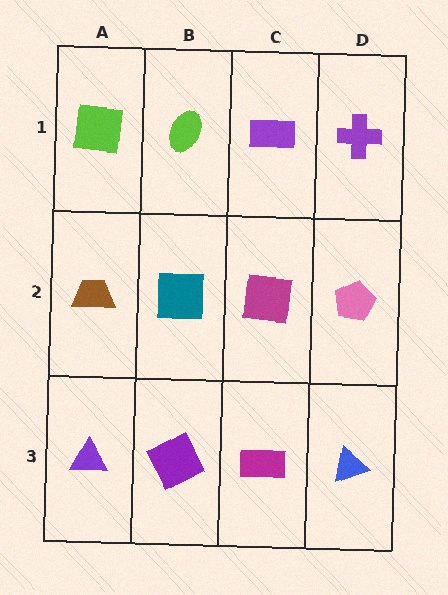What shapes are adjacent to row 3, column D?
A pink pentagon (row 2, column D), a magenta rectangle (row 3, column C).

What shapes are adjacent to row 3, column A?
A brown trapezoid (row 2, column A), a purple square (row 3, column B).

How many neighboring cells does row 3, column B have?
3.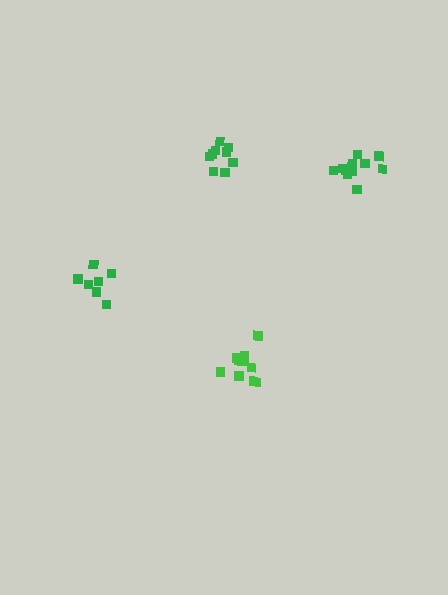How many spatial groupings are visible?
There are 4 spatial groupings.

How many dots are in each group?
Group 1: 12 dots, Group 2: 7 dots, Group 3: 9 dots, Group 4: 12 dots (40 total).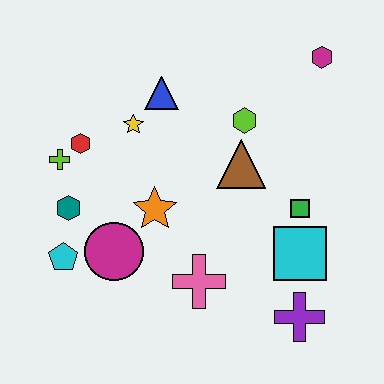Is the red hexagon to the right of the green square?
No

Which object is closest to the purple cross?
The cyan square is closest to the purple cross.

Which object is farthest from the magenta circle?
The magenta hexagon is farthest from the magenta circle.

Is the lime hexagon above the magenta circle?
Yes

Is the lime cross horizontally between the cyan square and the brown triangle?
No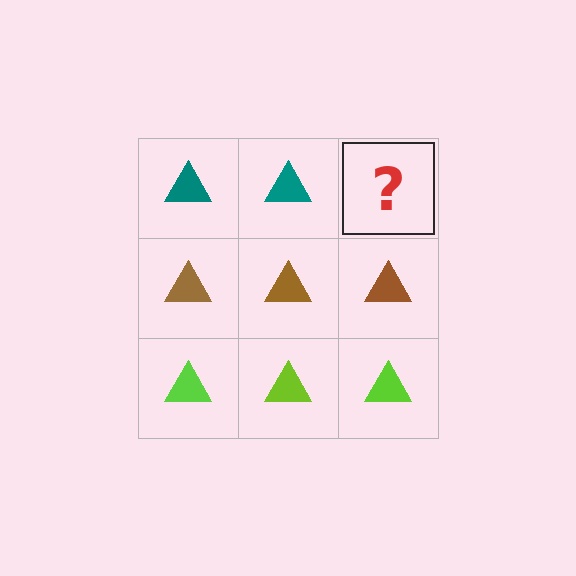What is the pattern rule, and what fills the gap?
The rule is that each row has a consistent color. The gap should be filled with a teal triangle.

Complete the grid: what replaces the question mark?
The question mark should be replaced with a teal triangle.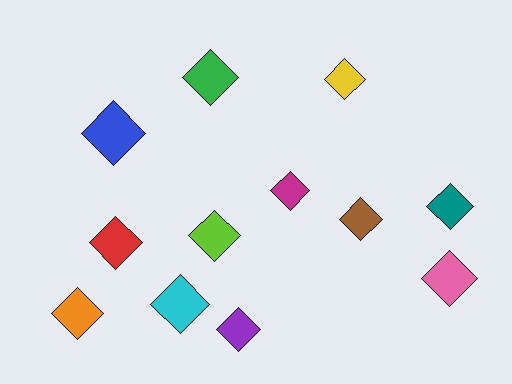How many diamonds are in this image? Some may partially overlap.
There are 12 diamonds.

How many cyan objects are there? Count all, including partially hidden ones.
There is 1 cyan object.